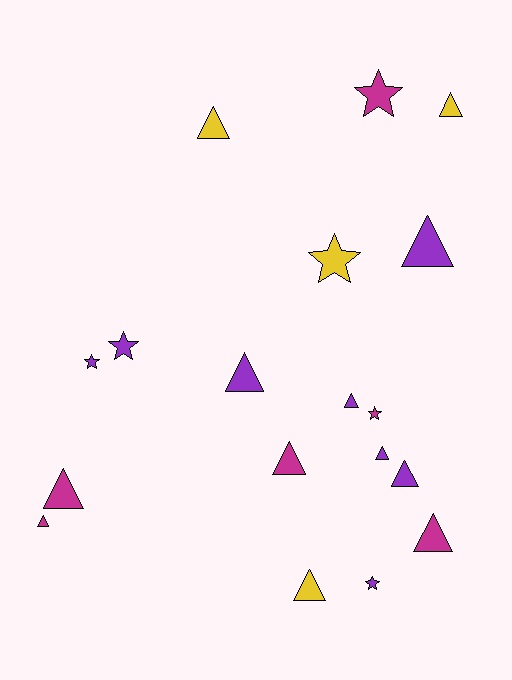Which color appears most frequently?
Purple, with 8 objects.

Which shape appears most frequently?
Triangle, with 12 objects.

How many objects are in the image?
There are 18 objects.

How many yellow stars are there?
There is 1 yellow star.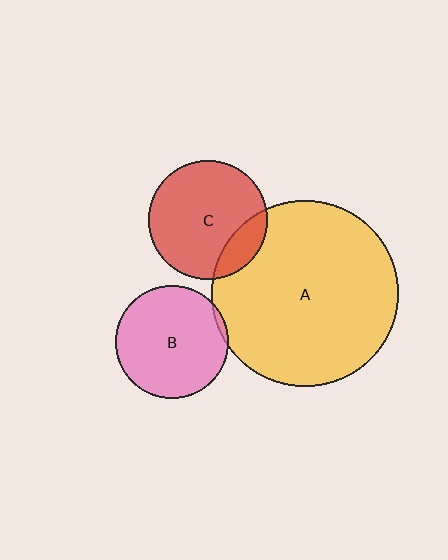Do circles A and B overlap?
Yes.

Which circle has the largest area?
Circle A (yellow).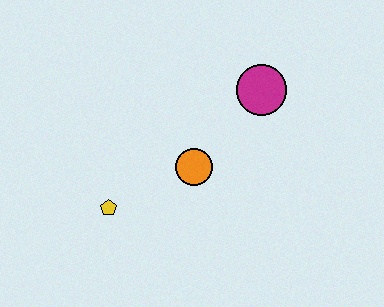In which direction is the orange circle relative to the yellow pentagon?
The orange circle is to the right of the yellow pentagon.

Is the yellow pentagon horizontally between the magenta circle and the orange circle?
No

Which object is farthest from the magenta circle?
The yellow pentagon is farthest from the magenta circle.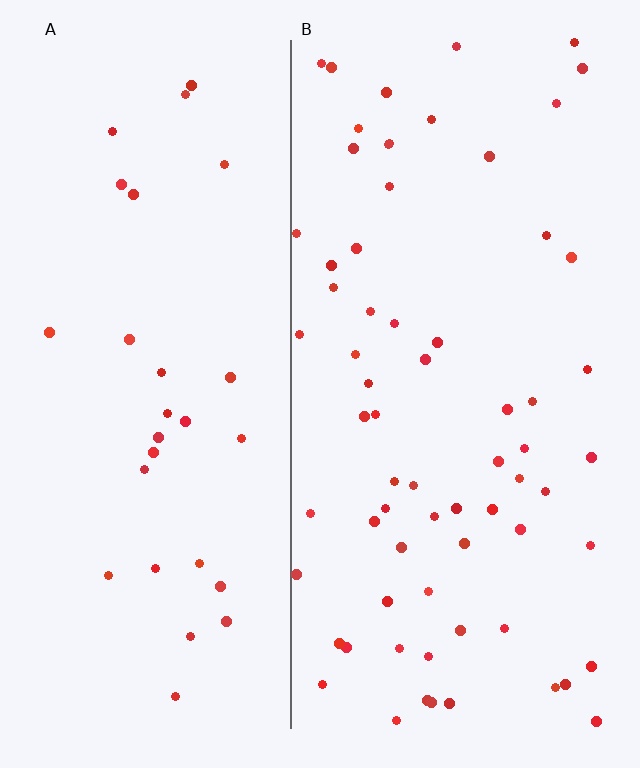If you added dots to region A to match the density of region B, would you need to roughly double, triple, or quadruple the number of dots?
Approximately double.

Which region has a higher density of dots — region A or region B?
B (the right).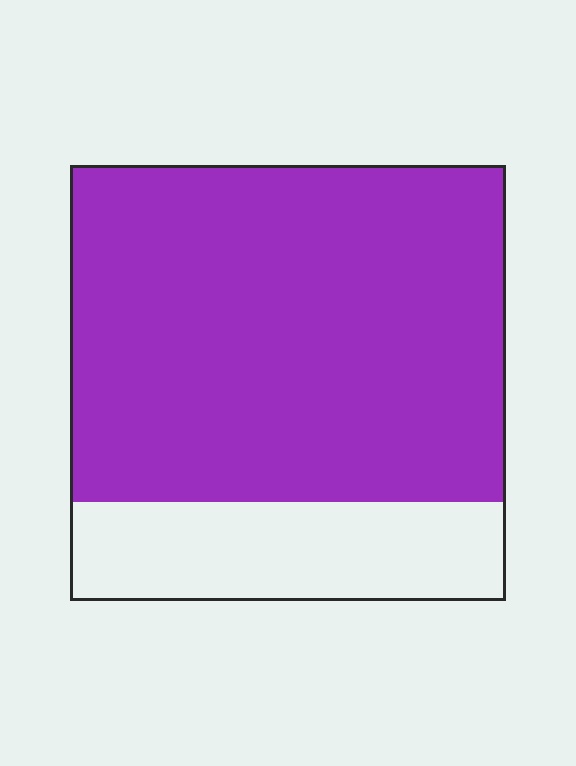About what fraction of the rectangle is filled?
About three quarters (3/4).